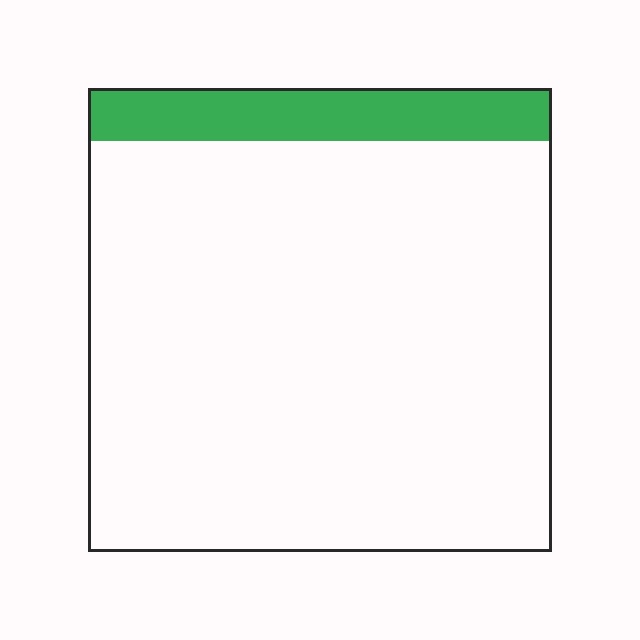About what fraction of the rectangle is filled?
About one eighth (1/8).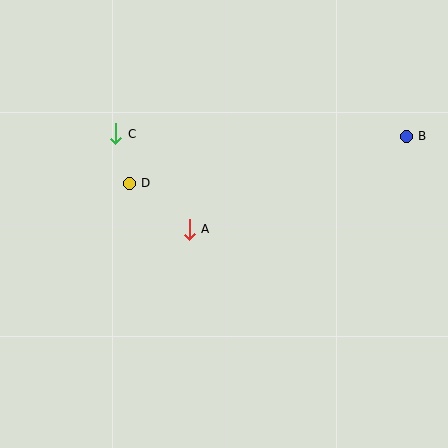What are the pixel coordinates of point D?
Point D is at (129, 183).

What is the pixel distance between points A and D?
The distance between A and D is 76 pixels.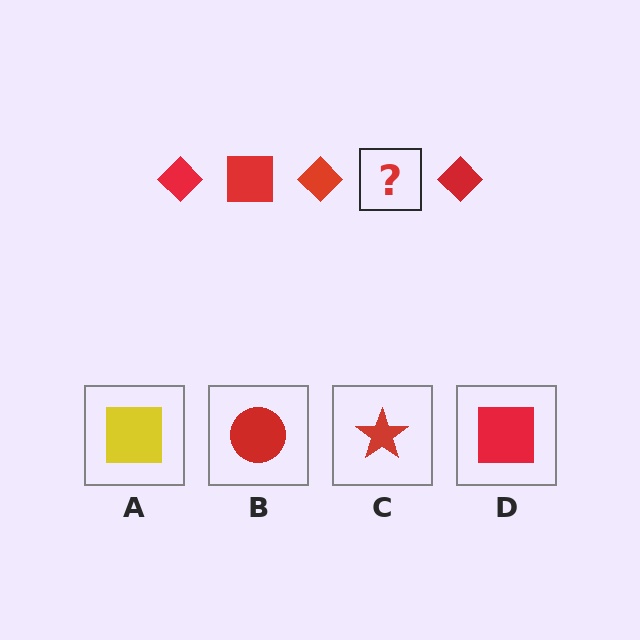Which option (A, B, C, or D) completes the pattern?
D.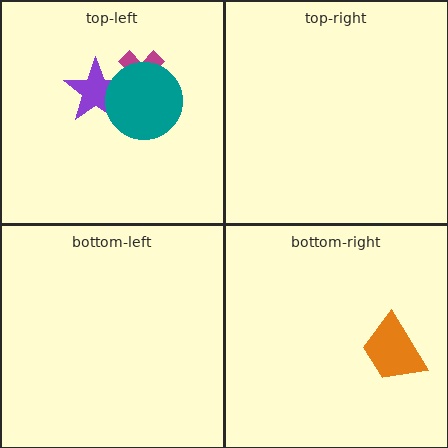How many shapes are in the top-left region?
3.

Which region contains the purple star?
The top-left region.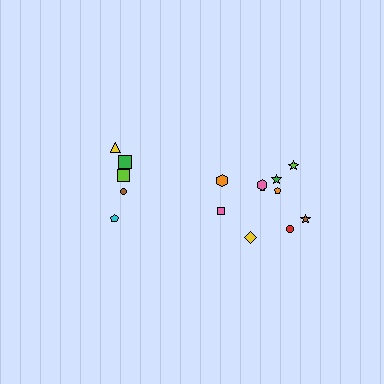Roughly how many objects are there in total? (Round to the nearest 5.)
Roughly 15 objects in total.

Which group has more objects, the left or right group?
The right group.